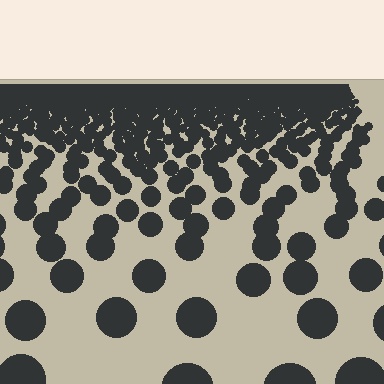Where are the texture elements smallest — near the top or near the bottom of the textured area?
Near the top.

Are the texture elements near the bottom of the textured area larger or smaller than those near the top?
Larger. Near the bottom, elements are closer to the viewer and appear at a bigger on-screen size.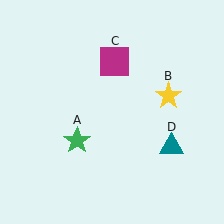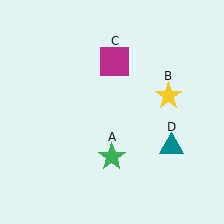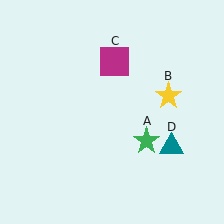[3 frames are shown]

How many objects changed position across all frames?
1 object changed position: green star (object A).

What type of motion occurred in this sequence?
The green star (object A) rotated counterclockwise around the center of the scene.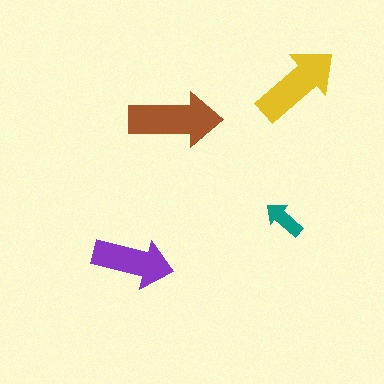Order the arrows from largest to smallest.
the brown one, the yellow one, the purple one, the teal one.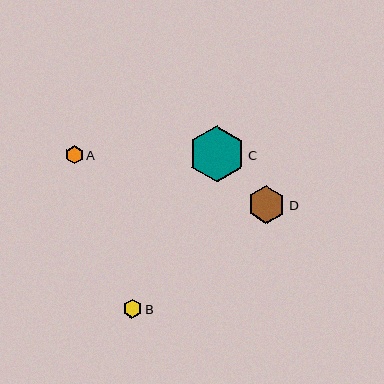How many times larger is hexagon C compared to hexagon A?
Hexagon C is approximately 3.1 times the size of hexagon A.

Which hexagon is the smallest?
Hexagon A is the smallest with a size of approximately 18 pixels.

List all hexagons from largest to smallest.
From largest to smallest: C, D, B, A.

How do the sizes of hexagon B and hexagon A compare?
Hexagon B and hexagon A are approximately the same size.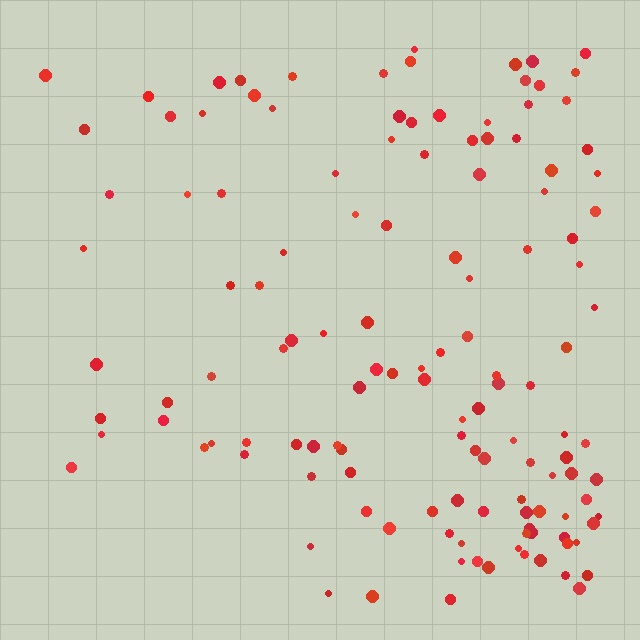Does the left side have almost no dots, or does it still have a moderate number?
Still a moderate number, just noticeably fewer than the right.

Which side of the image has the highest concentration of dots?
The right.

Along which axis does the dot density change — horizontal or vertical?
Horizontal.